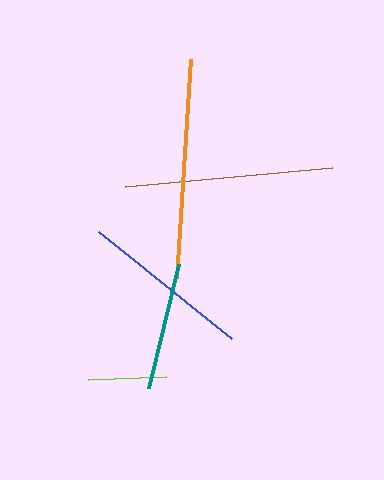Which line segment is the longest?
The orange line is the longest at approximately 219 pixels.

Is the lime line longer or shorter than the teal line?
The teal line is longer than the lime line.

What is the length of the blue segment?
The blue segment is approximately 170 pixels long.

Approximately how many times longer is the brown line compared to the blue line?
The brown line is approximately 1.2 times the length of the blue line.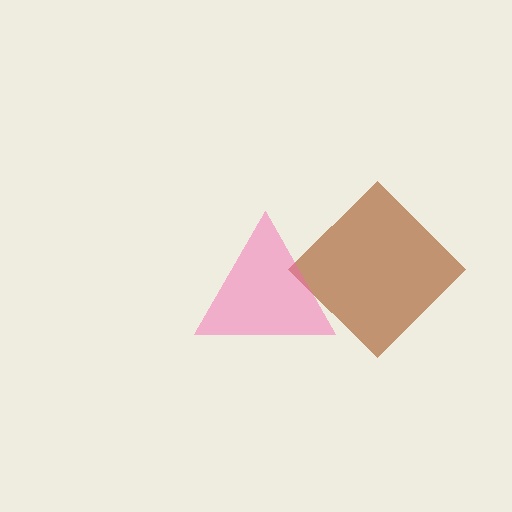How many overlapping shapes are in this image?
There are 2 overlapping shapes in the image.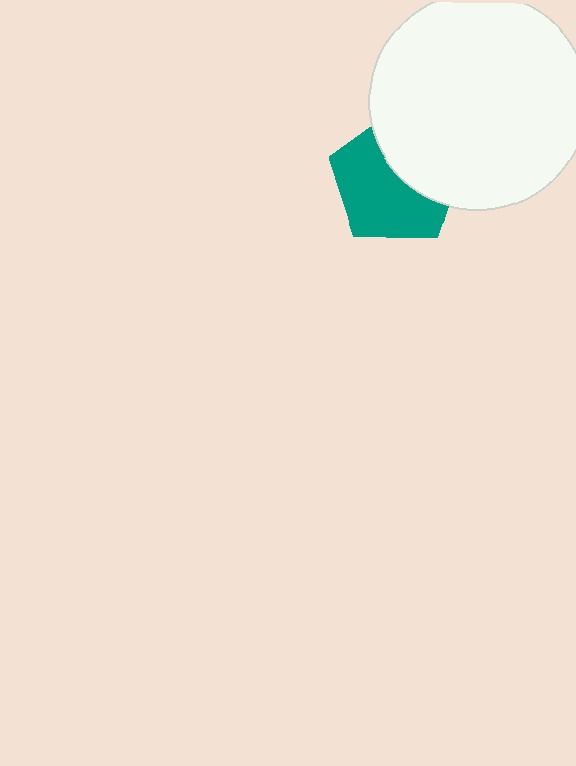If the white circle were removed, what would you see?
You would see the complete teal pentagon.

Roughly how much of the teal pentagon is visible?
About half of it is visible (roughly 59%).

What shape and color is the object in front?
The object in front is a white circle.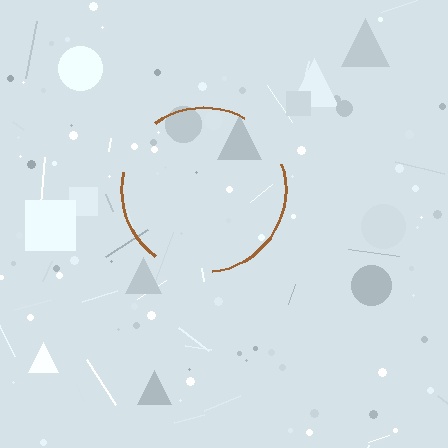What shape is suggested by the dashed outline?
The dashed outline suggests a circle.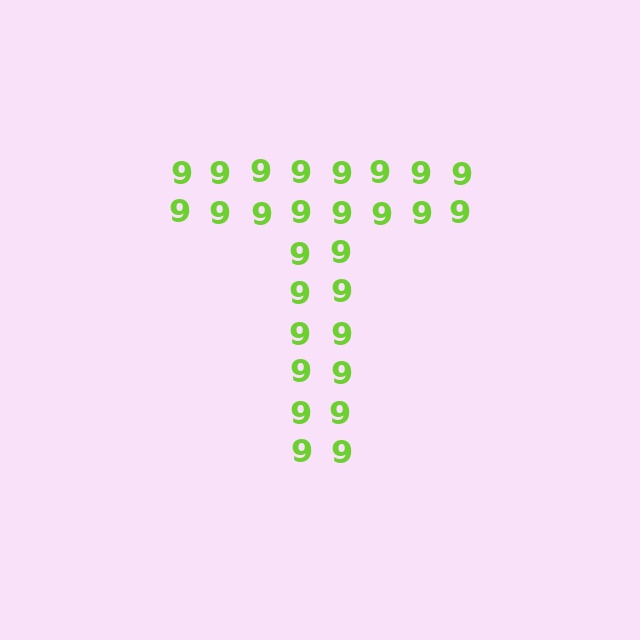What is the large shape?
The large shape is the letter T.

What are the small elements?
The small elements are digit 9's.